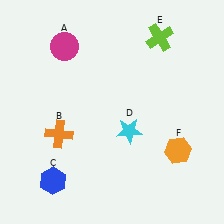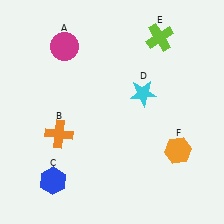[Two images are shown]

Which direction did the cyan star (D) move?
The cyan star (D) moved up.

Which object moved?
The cyan star (D) moved up.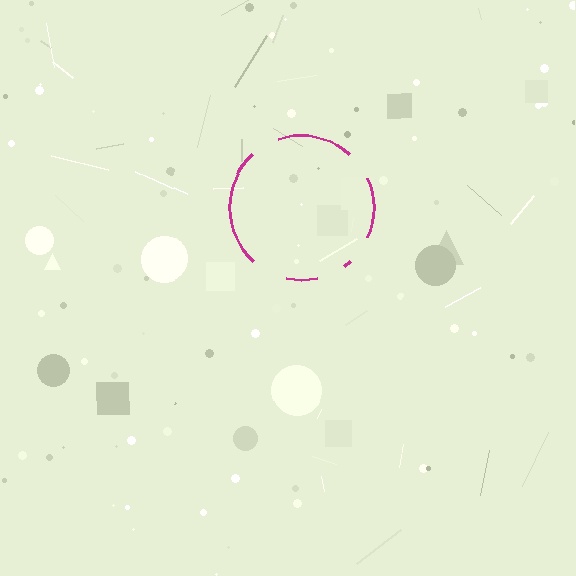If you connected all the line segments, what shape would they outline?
They would outline a circle.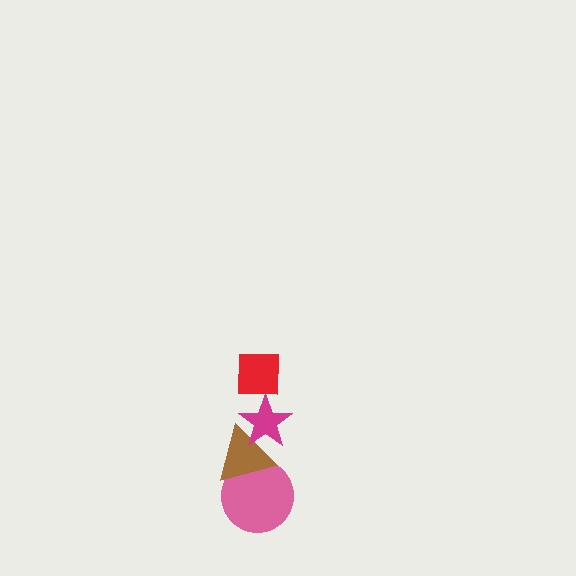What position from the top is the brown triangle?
The brown triangle is 3rd from the top.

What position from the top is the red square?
The red square is 1st from the top.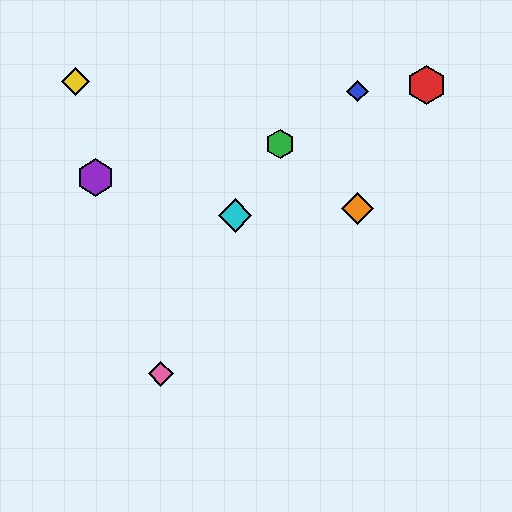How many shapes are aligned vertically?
2 shapes (the blue diamond, the orange diamond) are aligned vertically.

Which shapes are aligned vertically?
The blue diamond, the orange diamond are aligned vertically.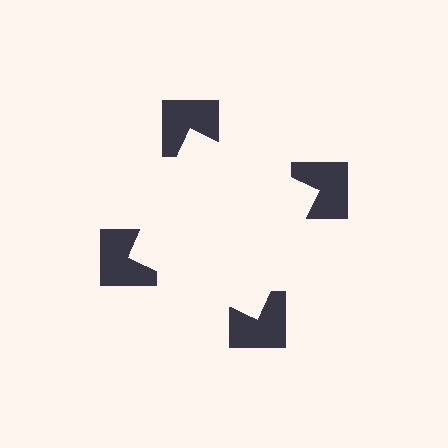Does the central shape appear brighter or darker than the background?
It typically appears slightly brighter than the background, even though no actual brightness change is drawn.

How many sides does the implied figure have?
4 sides.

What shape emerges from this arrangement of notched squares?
An illusory square — its edges are inferred from the aligned wedge cuts in the notched squares, not physically drawn.